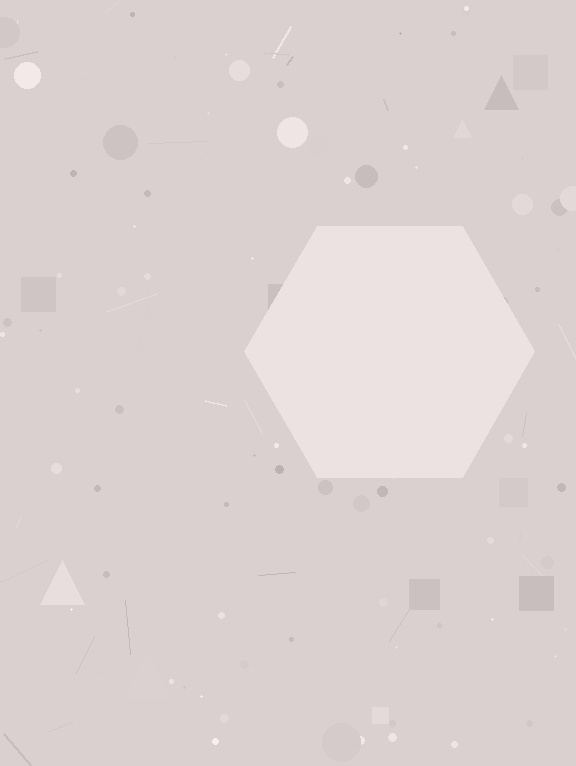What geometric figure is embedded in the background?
A hexagon is embedded in the background.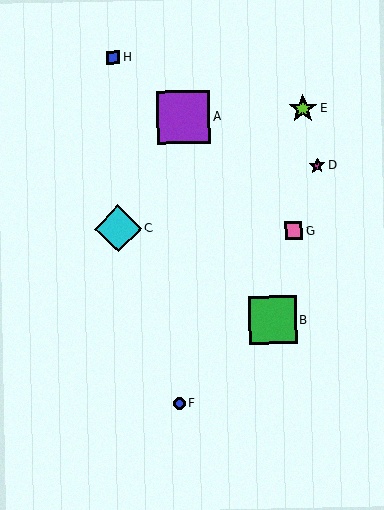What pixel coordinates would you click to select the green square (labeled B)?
Click at (273, 320) to select the green square B.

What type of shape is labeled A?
Shape A is a purple square.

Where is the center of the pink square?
The center of the pink square is at (294, 231).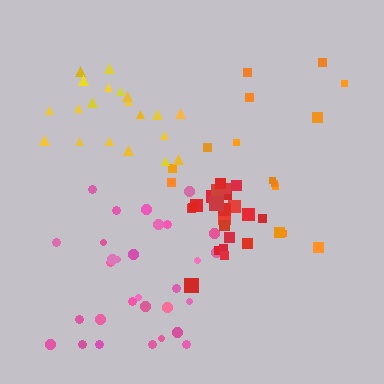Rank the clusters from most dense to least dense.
red, pink, yellow, orange.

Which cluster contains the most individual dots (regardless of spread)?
Pink (30).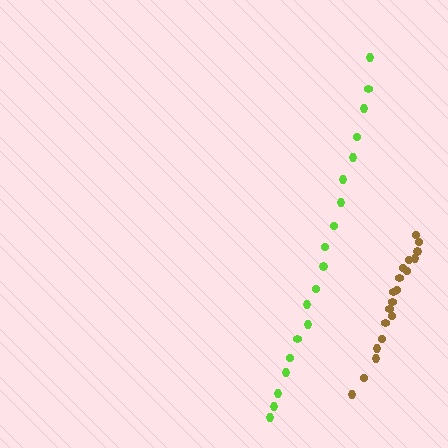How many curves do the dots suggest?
There are 2 distinct paths.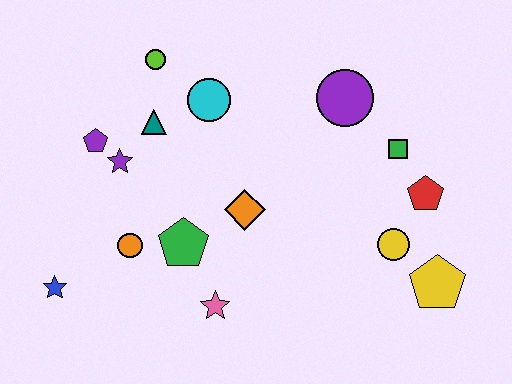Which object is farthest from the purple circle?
The blue star is farthest from the purple circle.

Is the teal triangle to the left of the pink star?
Yes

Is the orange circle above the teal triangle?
No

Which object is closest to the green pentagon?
The orange circle is closest to the green pentagon.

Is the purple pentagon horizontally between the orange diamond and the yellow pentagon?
No